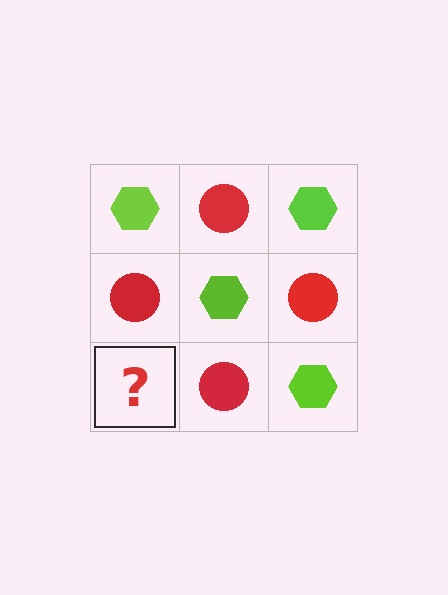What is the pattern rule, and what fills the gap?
The rule is that it alternates lime hexagon and red circle in a checkerboard pattern. The gap should be filled with a lime hexagon.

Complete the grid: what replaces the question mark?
The question mark should be replaced with a lime hexagon.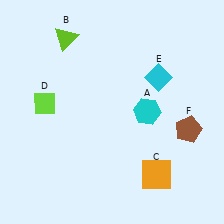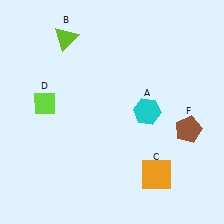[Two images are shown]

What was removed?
The cyan diamond (E) was removed in Image 2.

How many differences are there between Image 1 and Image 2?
There is 1 difference between the two images.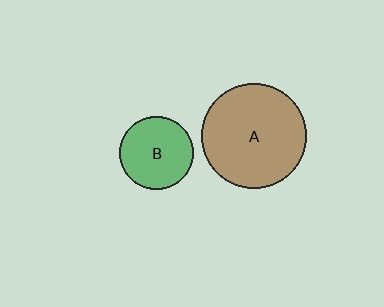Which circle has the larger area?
Circle A (brown).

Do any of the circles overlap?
No, none of the circles overlap.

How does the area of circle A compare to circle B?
Approximately 2.0 times.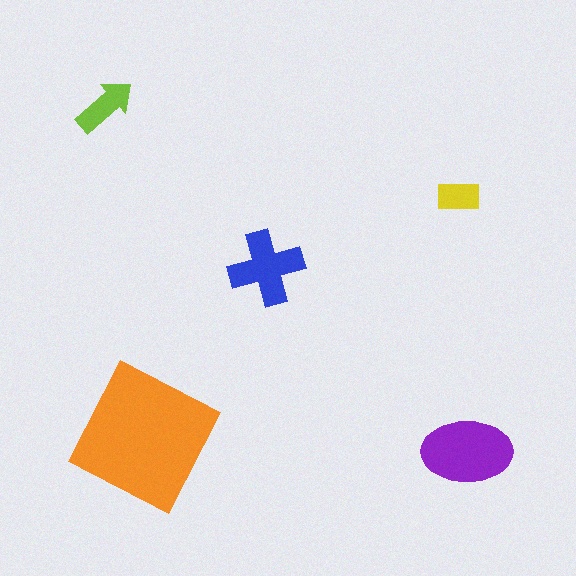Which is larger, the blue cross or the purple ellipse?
The purple ellipse.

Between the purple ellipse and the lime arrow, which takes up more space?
The purple ellipse.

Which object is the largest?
The orange square.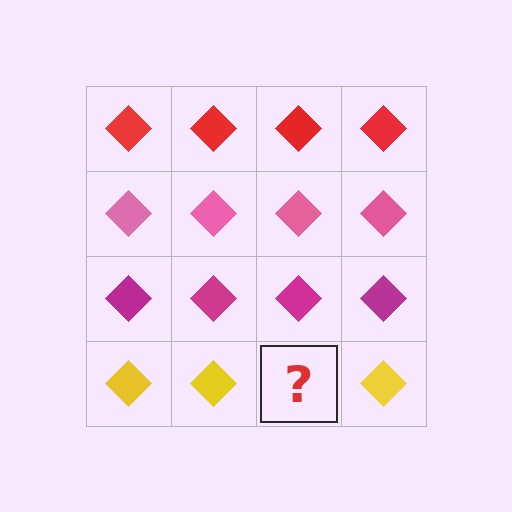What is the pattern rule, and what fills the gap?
The rule is that each row has a consistent color. The gap should be filled with a yellow diamond.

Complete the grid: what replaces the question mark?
The question mark should be replaced with a yellow diamond.